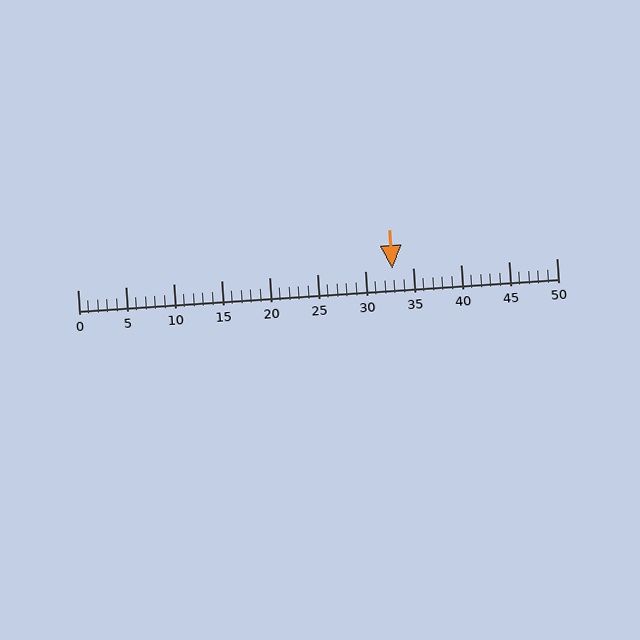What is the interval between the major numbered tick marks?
The major tick marks are spaced 5 units apart.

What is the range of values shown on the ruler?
The ruler shows values from 0 to 50.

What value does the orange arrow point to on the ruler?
The orange arrow points to approximately 33.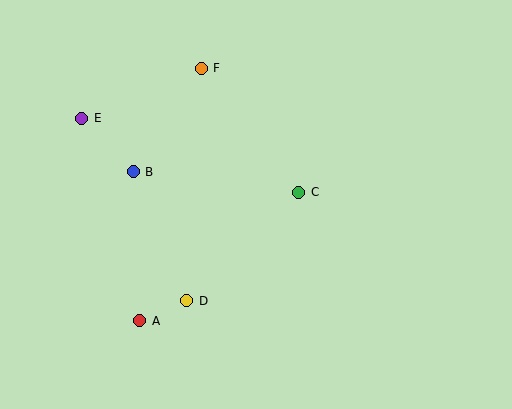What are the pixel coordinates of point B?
Point B is at (133, 172).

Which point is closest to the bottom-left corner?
Point A is closest to the bottom-left corner.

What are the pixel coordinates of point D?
Point D is at (187, 301).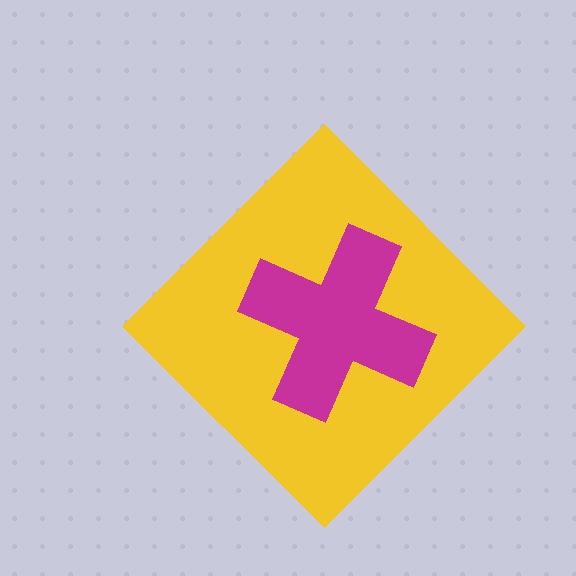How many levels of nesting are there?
2.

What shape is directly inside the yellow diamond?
The magenta cross.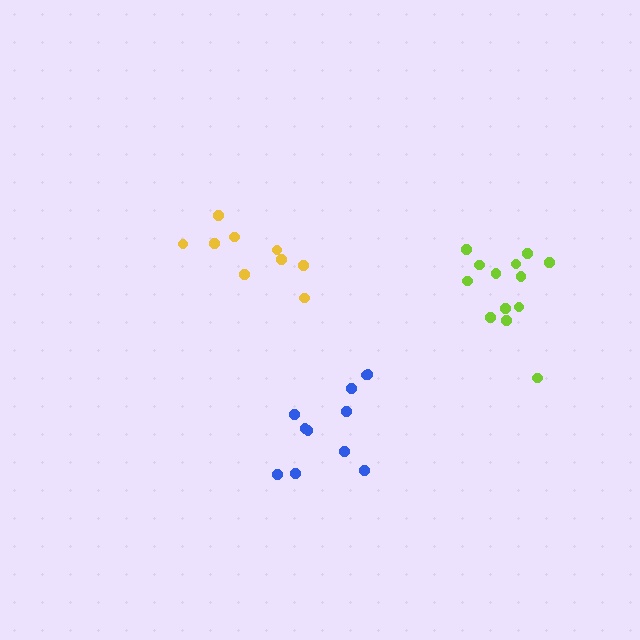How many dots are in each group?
Group 1: 11 dots, Group 2: 13 dots, Group 3: 9 dots (33 total).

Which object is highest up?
The yellow cluster is topmost.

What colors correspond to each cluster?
The clusters are colored: blue, lime, yellow.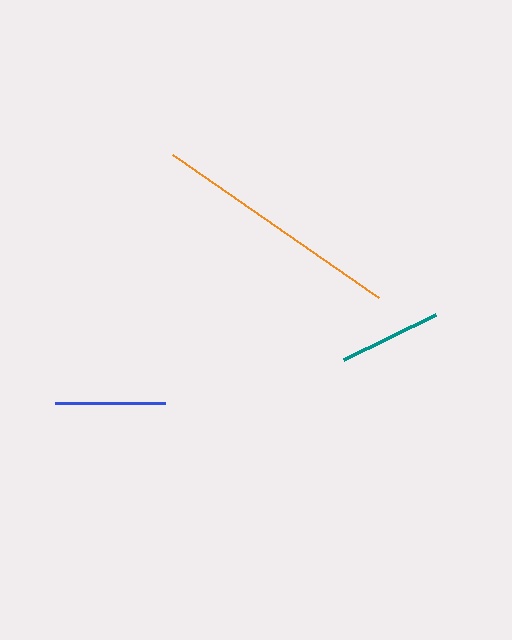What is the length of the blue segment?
The blue segment is approximately 111 pixels long.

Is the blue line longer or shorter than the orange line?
The orange line is longer than the blue line.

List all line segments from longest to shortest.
From longest to shortest: orange, blue, teal.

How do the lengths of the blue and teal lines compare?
The blue and teal lines are approximately the same length.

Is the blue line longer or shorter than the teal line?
The blue line is longer than the teal line.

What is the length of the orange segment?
The orange segment is approximately 251 pixels long.